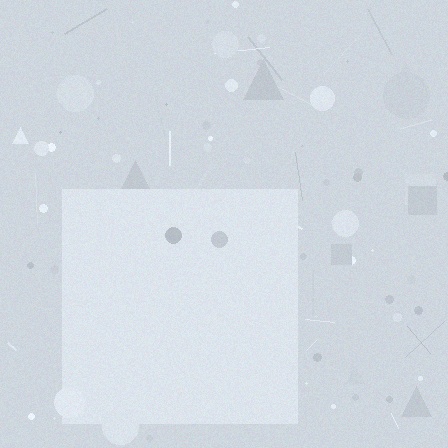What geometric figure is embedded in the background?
A square is embedded in the background.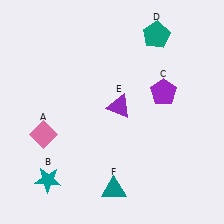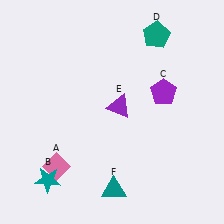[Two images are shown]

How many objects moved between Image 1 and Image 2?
1 object moved between the two images.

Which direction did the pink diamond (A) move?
The pink diamond (A) moved down.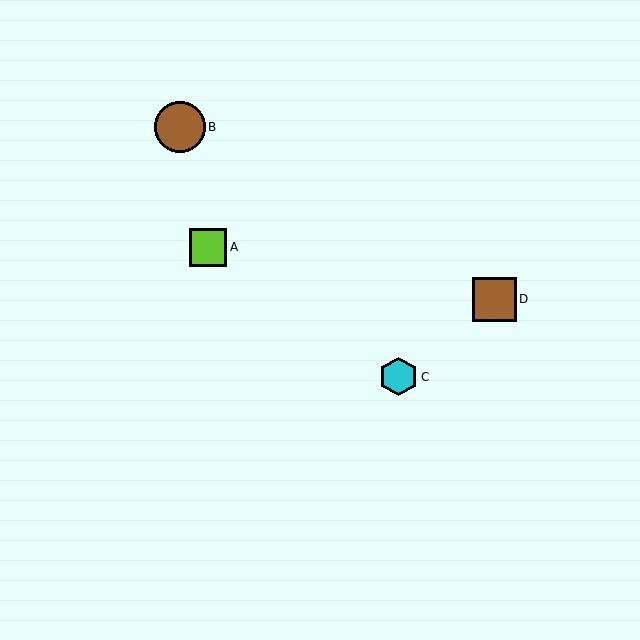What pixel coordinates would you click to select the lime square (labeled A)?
Click at (208, 247) to select the lime square A.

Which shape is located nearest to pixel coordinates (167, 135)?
The brown circle (labeled B) at (180, 127) is nearest to that location.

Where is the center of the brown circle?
The center of the brown circle is at (180, 127).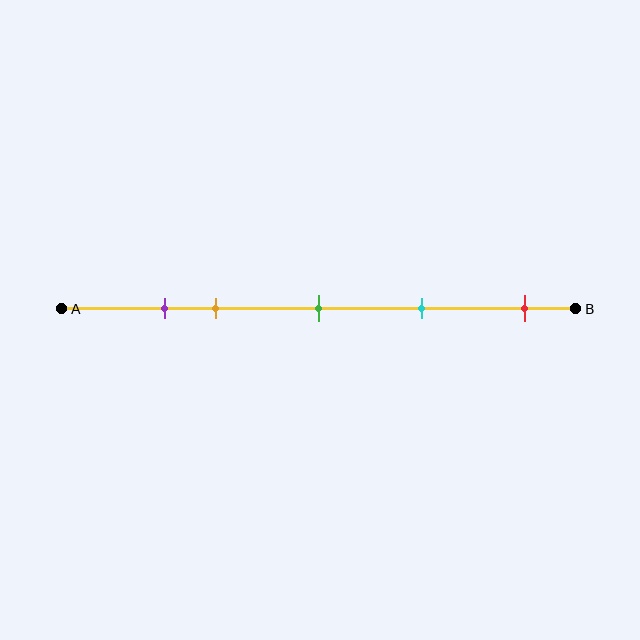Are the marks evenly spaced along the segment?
No, the marks are not evenly spaced.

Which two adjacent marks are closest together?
The purple and orange marks are the closest adjacent pair.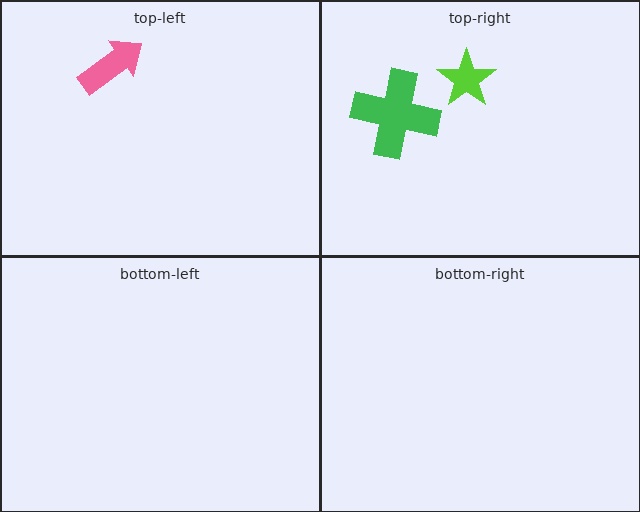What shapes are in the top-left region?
The pink arrow.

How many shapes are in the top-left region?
1.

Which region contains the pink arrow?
The top-left region.